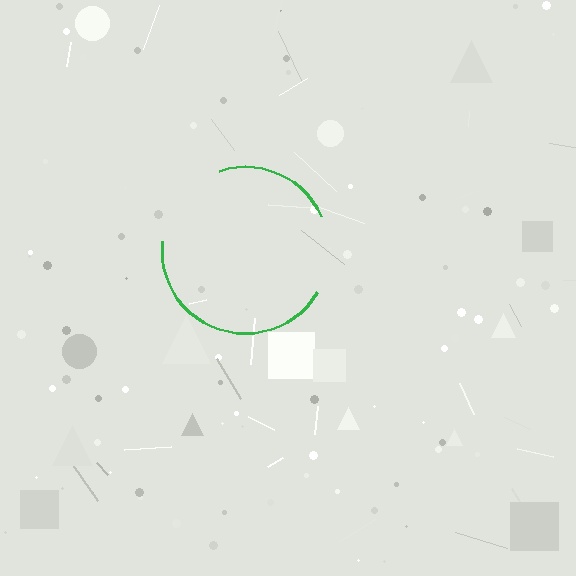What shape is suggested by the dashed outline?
The dashed outline suggests a circle.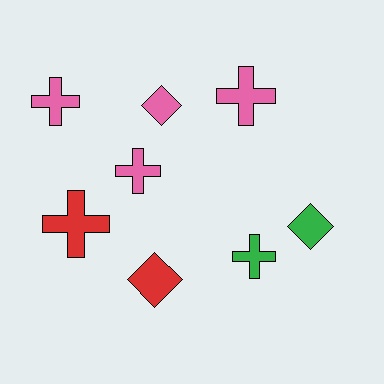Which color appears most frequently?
Pink, with 4 objects.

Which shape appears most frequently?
Cross, with 5 objects.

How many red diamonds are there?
There is 1 red diamond.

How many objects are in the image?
There are 8 objects.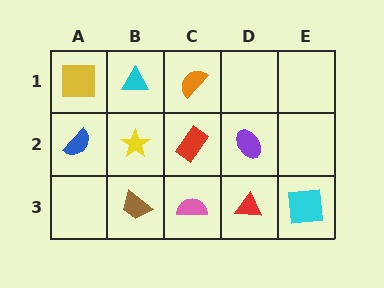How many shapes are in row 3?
4 shapes.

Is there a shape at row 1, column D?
No, that cell is empty.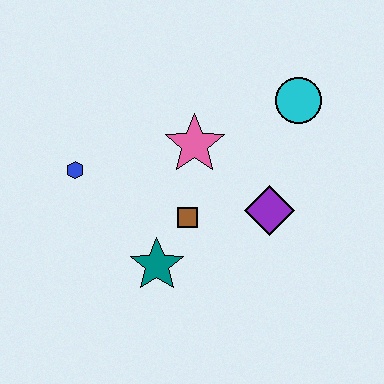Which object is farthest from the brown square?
The cyan circle is farthest from the brown square.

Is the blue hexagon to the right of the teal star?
No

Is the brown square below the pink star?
Yes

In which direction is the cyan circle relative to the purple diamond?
The cyan circle is above the purple diamond.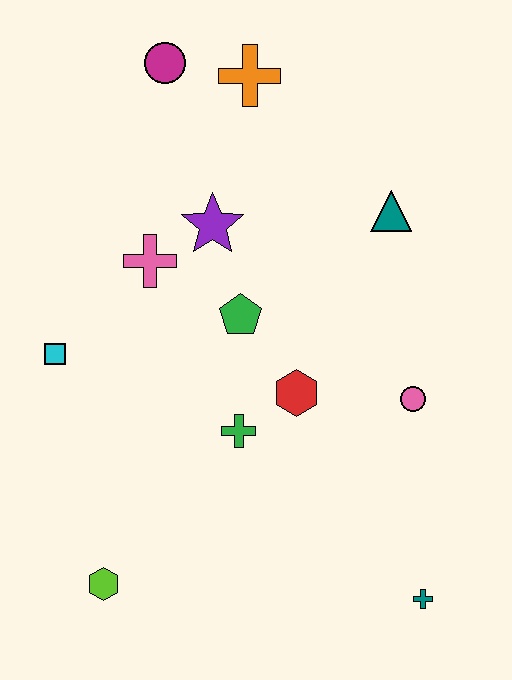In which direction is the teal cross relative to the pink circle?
The teal cross is below the pink circle.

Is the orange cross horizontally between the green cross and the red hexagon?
Yes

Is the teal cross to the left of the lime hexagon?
No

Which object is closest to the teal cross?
The pink circle is closest to the teal cross.